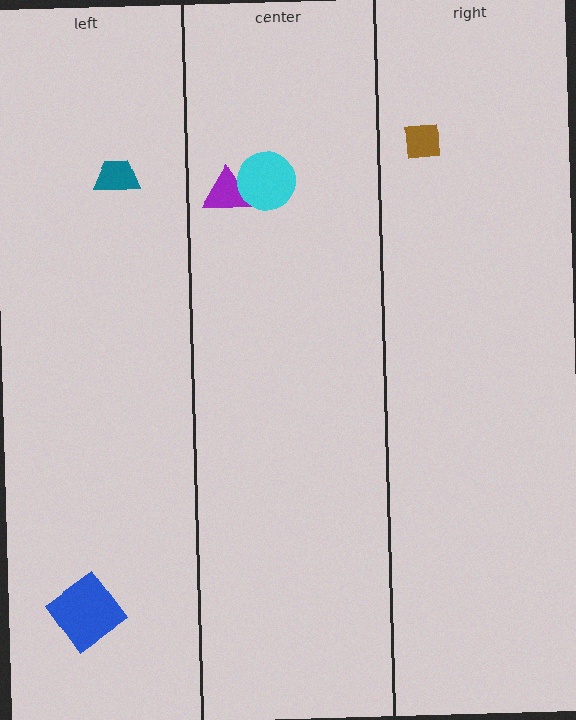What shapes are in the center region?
The purple triangle, the cyan circle.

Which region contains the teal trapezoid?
The left region.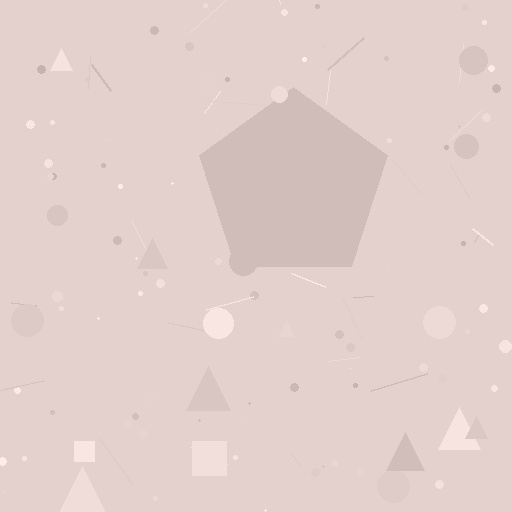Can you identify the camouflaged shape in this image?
The camouflaged shape is a pentagon.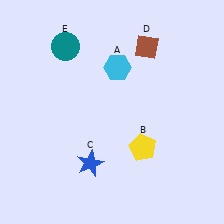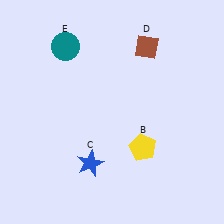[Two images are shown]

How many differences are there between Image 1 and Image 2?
There is 1 difference between the two images.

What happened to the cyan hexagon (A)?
The cyan hexagon (A) was removed in Image 2. It was in the top-right area of Image 1.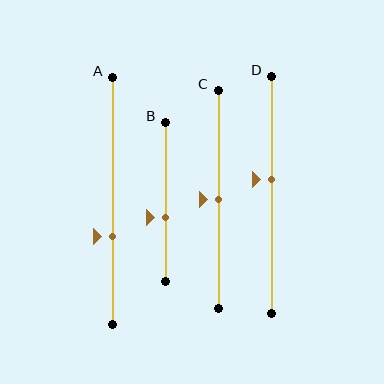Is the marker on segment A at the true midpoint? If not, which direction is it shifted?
No, the marker on segment A is shifted downward by about 14% of the segment length.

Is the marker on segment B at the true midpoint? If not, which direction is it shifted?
No, the marker on segment B is shifted downward by about 10% of the segment length.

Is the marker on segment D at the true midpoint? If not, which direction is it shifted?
No, the marker on segment D is shifted upward by about 7% of the segment length.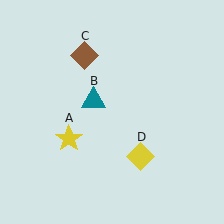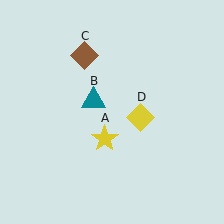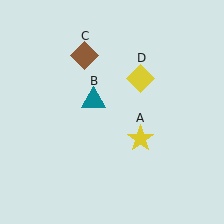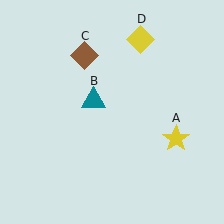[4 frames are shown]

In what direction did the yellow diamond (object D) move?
The yellow diamond (object D) moved up.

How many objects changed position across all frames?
2 objects changed position: yellow star (object A), yellow diamond (object D).